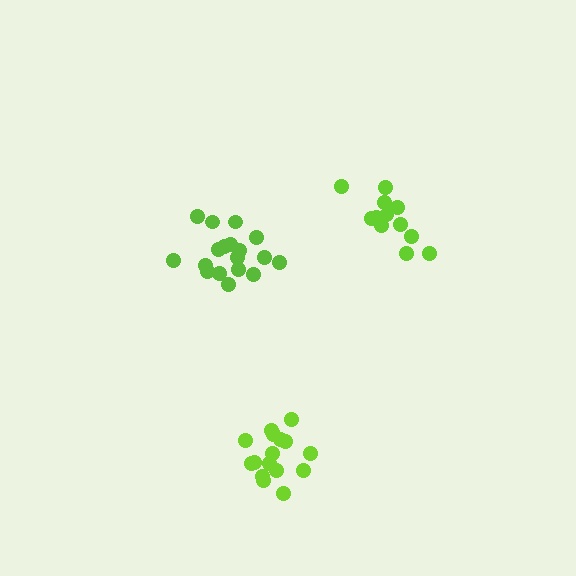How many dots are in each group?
Group 1: 16 dots, Group 2: 18 dots, Group 3: 12 dots (46 total).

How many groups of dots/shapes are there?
There are 3 groups.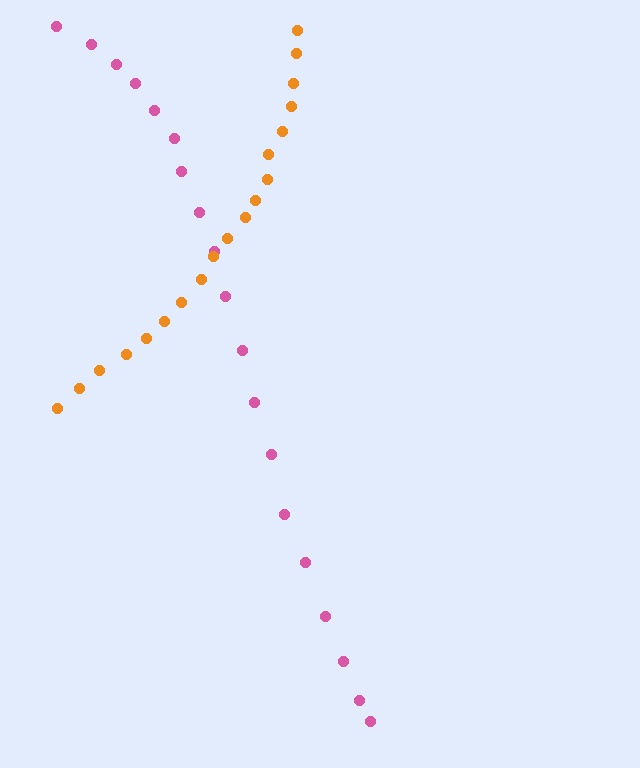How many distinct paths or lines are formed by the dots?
There are 2 distinct paths.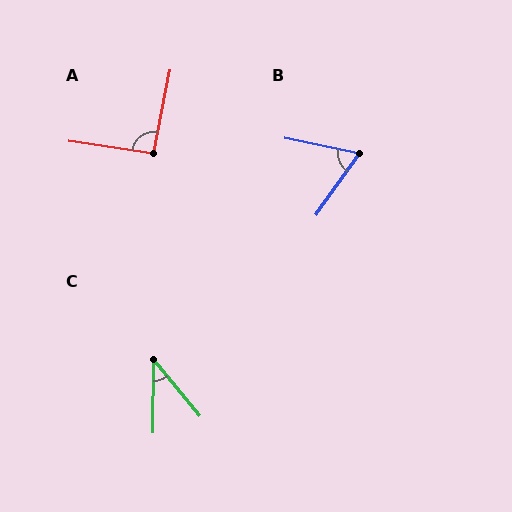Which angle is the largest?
A, at approximately 93 degrees.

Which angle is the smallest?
C, at approximately 40 degrees.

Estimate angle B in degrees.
Approximately 67 degrees.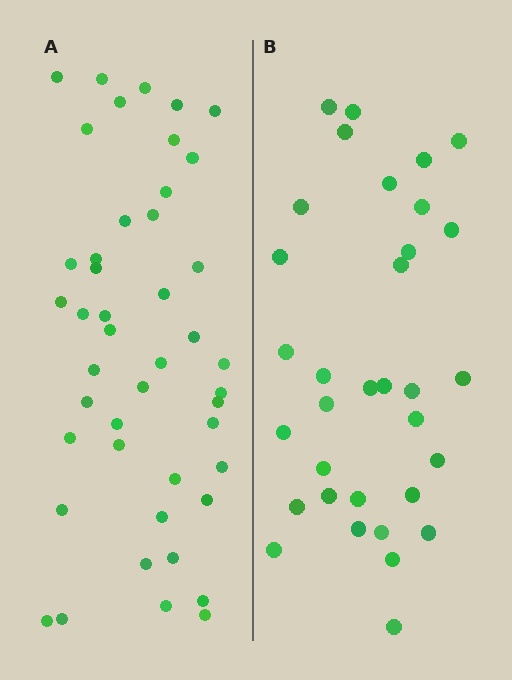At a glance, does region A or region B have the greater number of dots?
Region A (the left region) has more dots.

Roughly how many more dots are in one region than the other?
Region A has roughly 12 or so more dots than region B.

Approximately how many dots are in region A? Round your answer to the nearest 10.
About 40 dots. (The exact count is 45, which rounds to 40.)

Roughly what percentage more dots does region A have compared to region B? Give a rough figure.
About 35% more.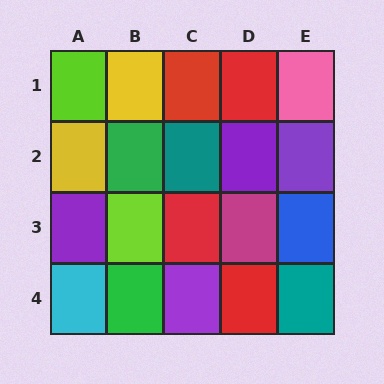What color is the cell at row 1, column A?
Lime.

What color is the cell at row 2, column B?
Green.